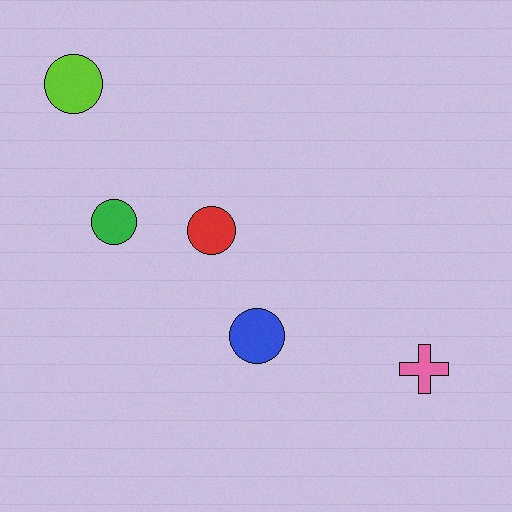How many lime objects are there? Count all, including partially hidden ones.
There is 1 lime object.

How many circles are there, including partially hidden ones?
There are 4 circles.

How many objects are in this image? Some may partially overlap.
There are 5 objects.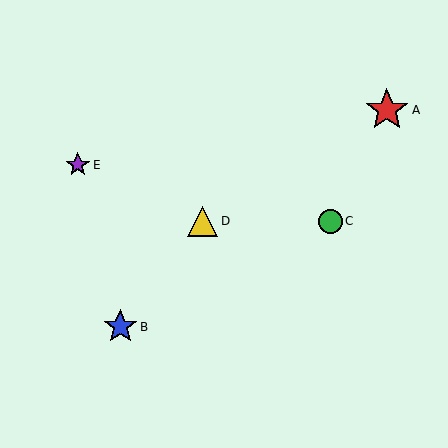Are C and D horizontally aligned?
Yes, both are at y≈221.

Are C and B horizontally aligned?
No, C is at y≈221 and B is at y≈327.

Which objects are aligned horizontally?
Objects C, D are aligned horizontally.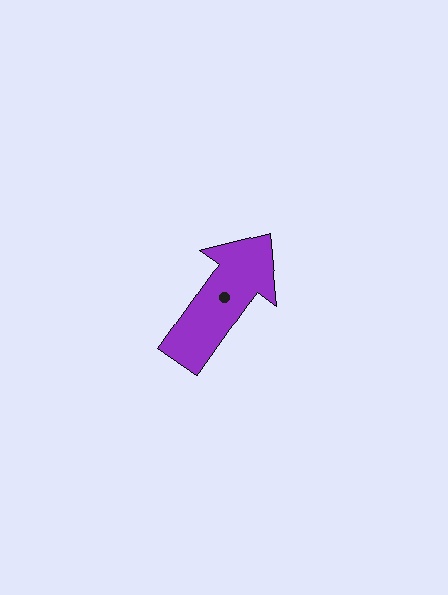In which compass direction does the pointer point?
Northeast.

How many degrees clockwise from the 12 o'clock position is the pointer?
Approximately 35 degrees.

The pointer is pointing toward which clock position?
Roughly 1 o'clock.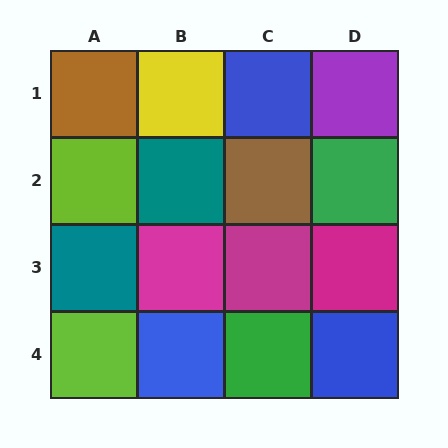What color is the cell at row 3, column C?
Magenta.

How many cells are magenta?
3 cells are magenta.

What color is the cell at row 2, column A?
Lime.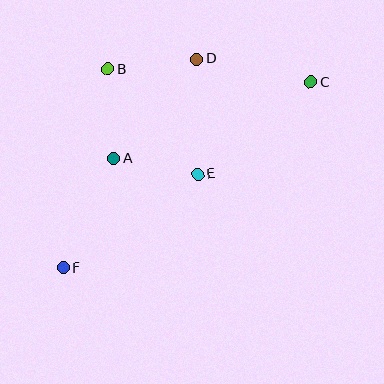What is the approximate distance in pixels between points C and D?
The distance between C and D is approximately 116 pixels.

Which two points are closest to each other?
Points A and E are closest to each other.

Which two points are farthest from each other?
Points C and F are farthest from each other.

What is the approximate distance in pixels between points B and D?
The distance between B and D is approximately 90 pixels.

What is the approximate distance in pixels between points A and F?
The distance between A and F is approximately 120 pixels.